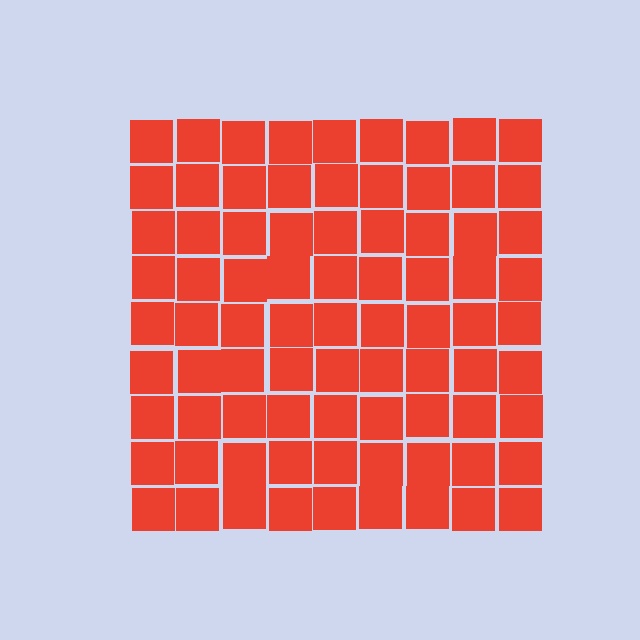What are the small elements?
The small elements are squares.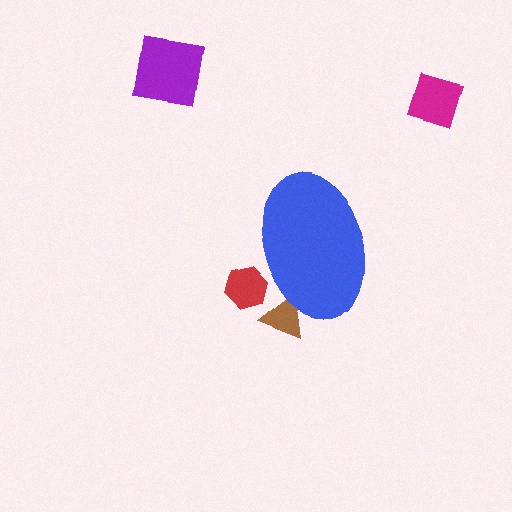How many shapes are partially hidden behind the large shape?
2 shapes are partially hidden.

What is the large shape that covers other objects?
A blue ellipse.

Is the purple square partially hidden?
No, the purple square is fully visible.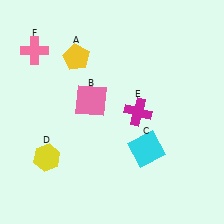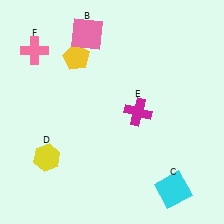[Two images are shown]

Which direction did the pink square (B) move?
The pink square (B) moved up.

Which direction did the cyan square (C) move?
The cyan square (C) moved down.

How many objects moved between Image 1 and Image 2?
2 objects moved between the two images.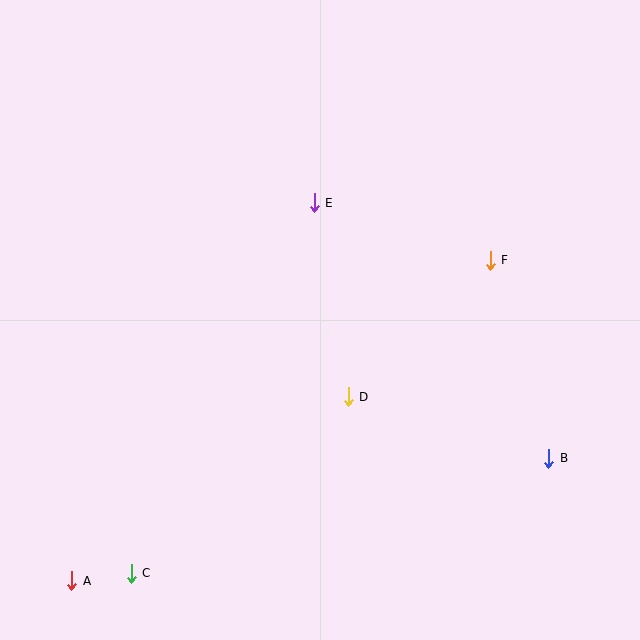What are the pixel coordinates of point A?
Point A is at (72, 581).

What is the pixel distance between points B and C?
The distance between B and C is 433 pixels.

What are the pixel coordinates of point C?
Point C is at (131, 573).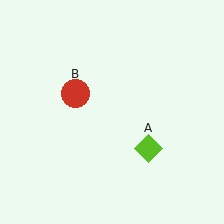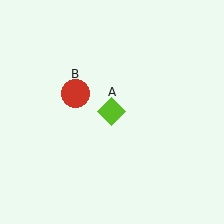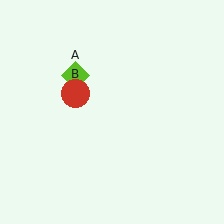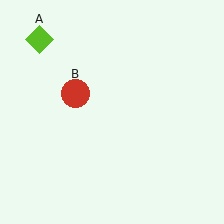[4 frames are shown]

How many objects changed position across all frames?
1 object changed position: lime diamond (object A).